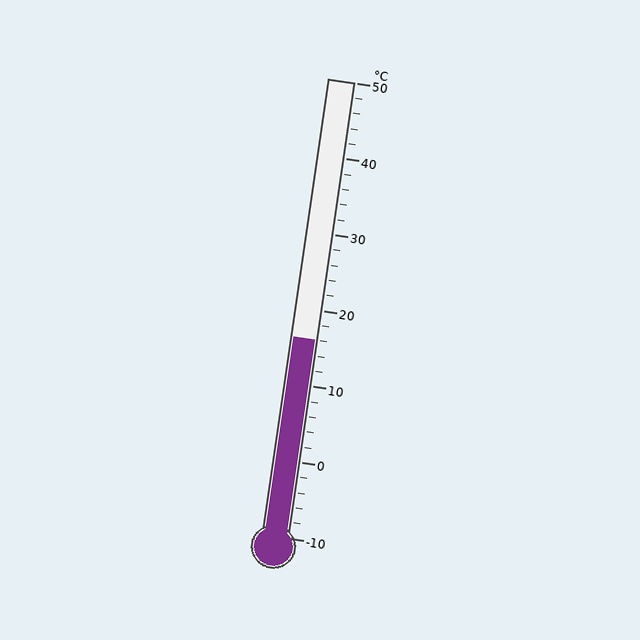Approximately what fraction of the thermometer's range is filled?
The thermometer is filled to approximately 45% of its range.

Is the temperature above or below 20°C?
The temperature is below 20°C.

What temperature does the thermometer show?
The thermometer shows approximately 16°C.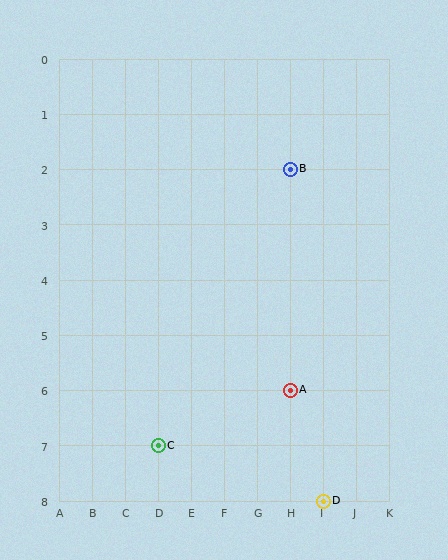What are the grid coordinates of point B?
Point B is at grid coordinates (H, 2).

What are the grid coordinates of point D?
Point D is at grid coordinates (I, 8).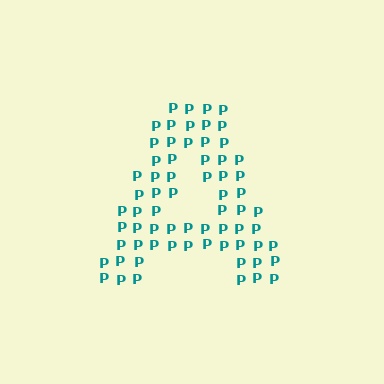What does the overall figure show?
The overall figure shows the letter A.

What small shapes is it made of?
It is made of small letter P's.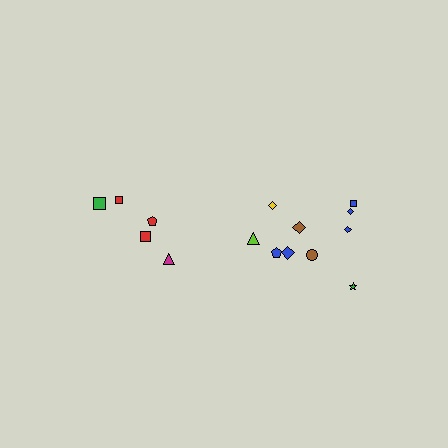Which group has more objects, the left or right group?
The right group.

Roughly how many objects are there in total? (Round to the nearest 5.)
Roughly 15 objects in total.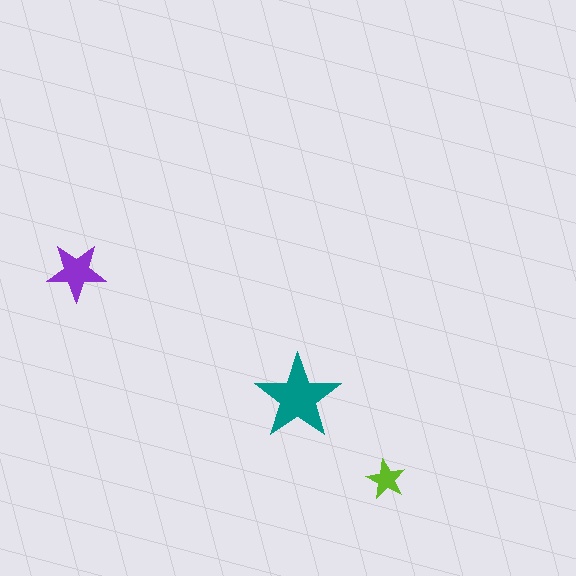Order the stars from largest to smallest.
the teal one, the purple one, the lime one.